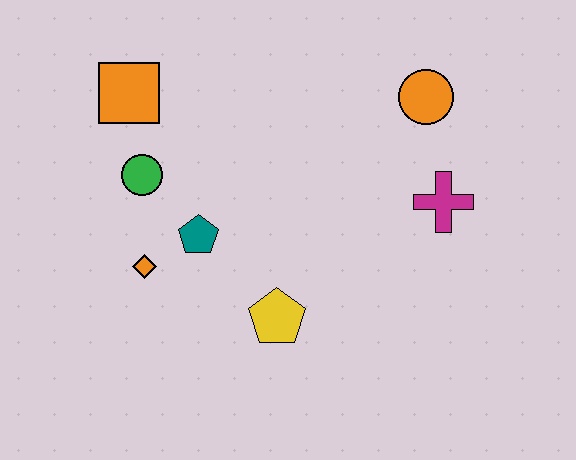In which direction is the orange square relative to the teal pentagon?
The orange square is above the teal pentagon.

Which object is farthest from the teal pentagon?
The orange circle is farthest from the teal pentagon.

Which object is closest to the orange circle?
The magenta cross is closest to the orange circle.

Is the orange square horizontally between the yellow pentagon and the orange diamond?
No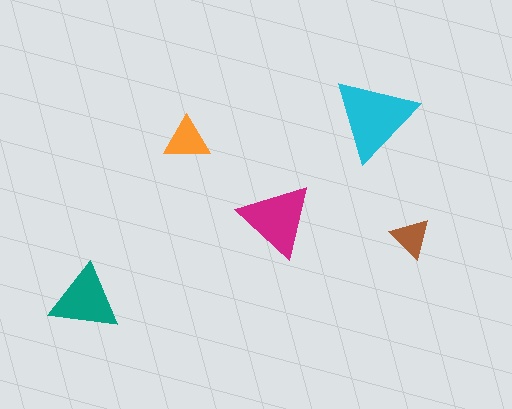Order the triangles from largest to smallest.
the cyan one, the magenta one, the teal one, the orange one, the brown one.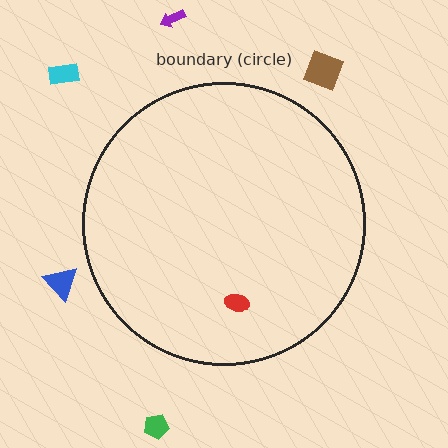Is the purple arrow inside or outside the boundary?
Outside.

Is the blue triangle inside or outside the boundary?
Outside.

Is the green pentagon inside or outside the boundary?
Outside.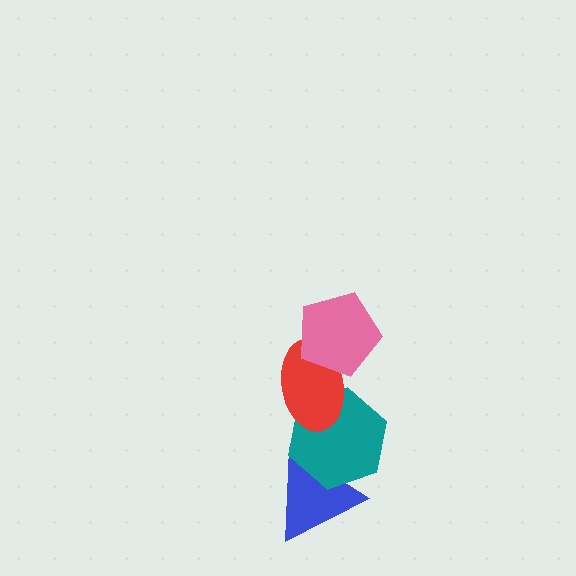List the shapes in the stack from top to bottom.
From top to bottom: the pink pentagon, the red ellipse, the teal hexagon, the blue triangle.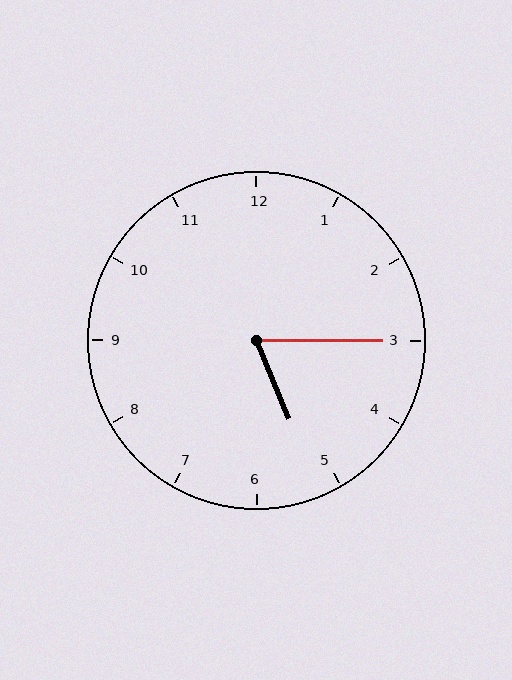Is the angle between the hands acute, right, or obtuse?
It is acute.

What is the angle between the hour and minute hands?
Approximately 68 degrees.